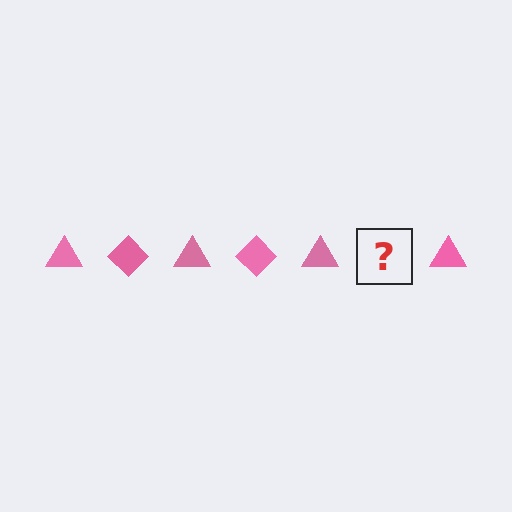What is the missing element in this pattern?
The missing element is a pink diamond.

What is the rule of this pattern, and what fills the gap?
The rule is that the pattern cycles through triangle, diamond shapes in pink. The gap should be filled with a pink diamond.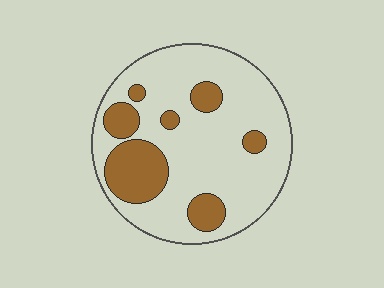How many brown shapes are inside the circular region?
7.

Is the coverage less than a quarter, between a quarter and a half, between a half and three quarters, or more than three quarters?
Less than a quarter.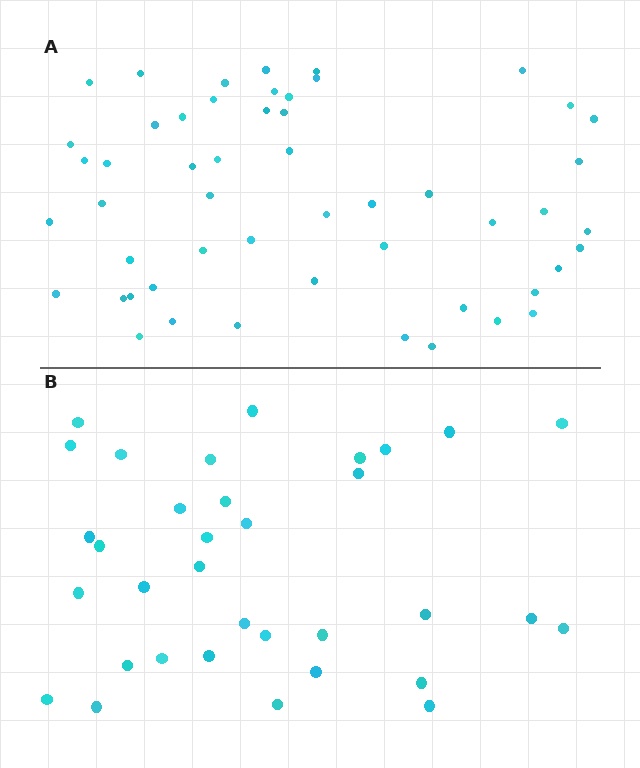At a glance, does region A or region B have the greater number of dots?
Region A (the top region) has more dots.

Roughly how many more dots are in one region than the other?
Region A has approximately 20 more dots than region B.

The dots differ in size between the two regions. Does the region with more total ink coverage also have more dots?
No. Region B has more total ink coverage because its dots are larger, but region A actually contains more individual dots. Total area can be misleading — the number of items is what matters here.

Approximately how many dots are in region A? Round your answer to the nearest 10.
About 50 dots. (The exact count is 52, which rounds to 50.)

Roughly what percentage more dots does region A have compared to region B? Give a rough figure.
About 55% more.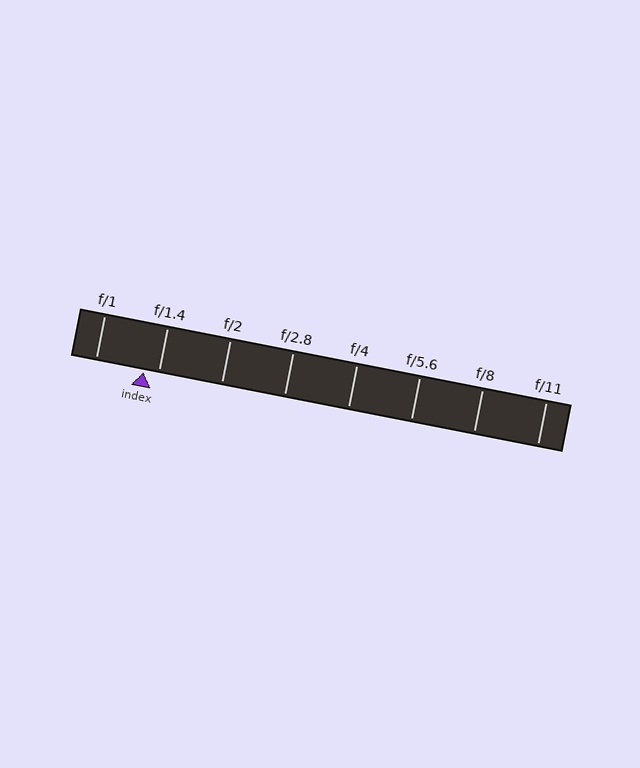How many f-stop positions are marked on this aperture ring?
There are 8 f-stop positions marked.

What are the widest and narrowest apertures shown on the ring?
The widest aperture shown is f/1 and the narrowest is f/11.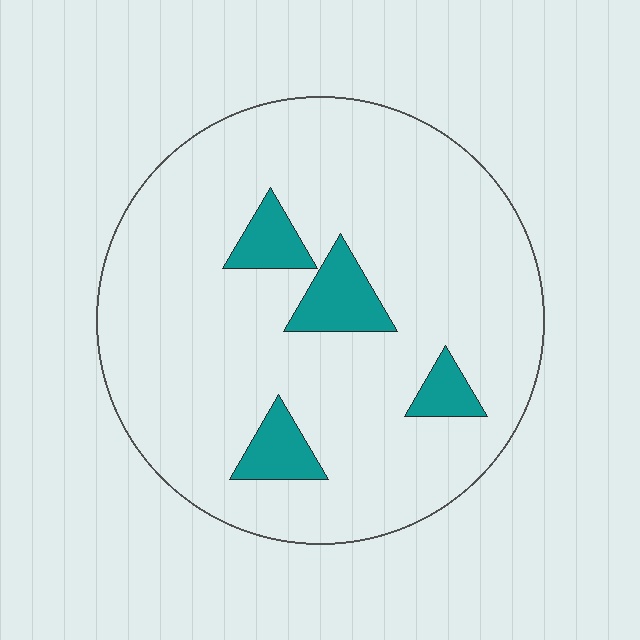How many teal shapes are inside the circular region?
4.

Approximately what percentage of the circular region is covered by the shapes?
Approximately 10%.